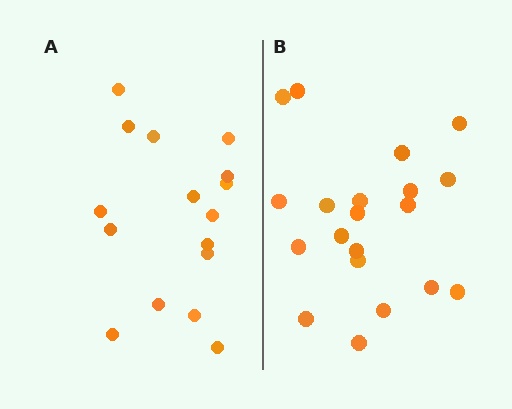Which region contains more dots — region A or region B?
Region B (the right region) has more dots.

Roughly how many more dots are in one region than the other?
Region B has about 4 more dots than region A.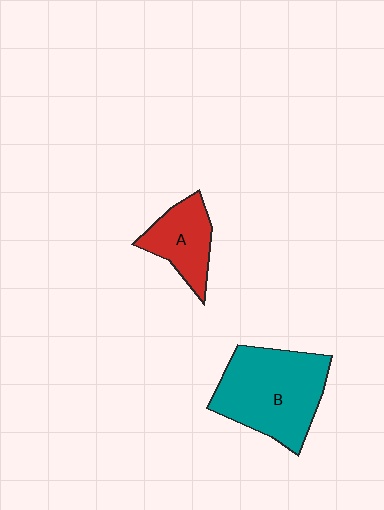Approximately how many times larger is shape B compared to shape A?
Approximately 2.0 times.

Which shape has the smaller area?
Shape A (red).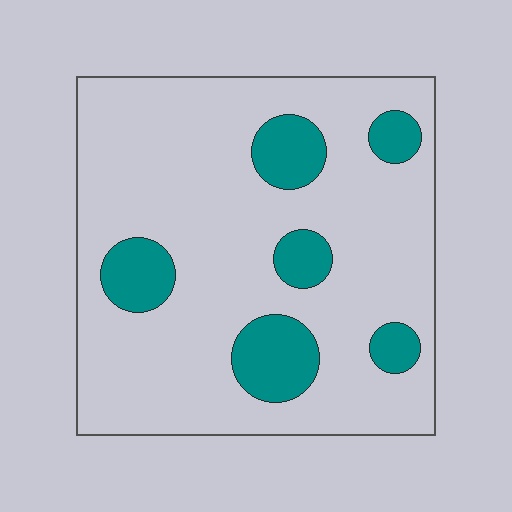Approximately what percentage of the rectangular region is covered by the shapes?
Approximately 15%.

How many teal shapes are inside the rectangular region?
6.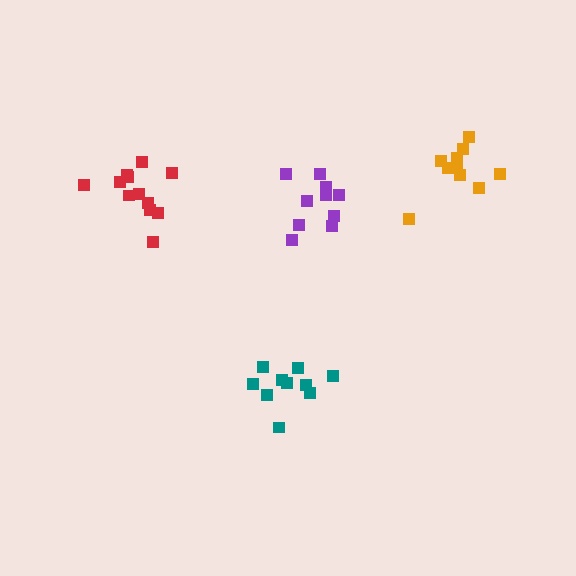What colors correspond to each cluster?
The clusters are colored: red, orange, purple, teal.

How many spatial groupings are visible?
There are 4 spatial groupings.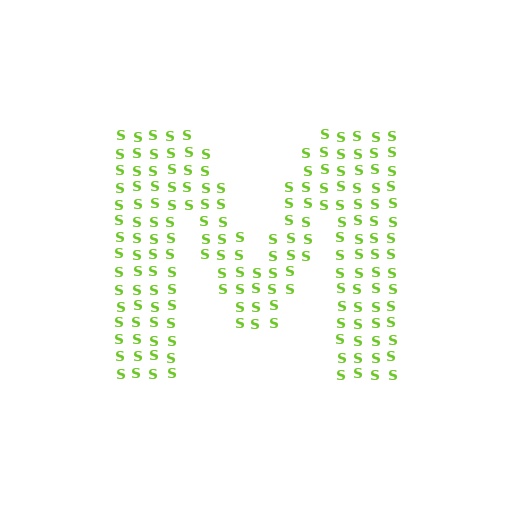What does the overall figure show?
The overall figure shows the letter M.